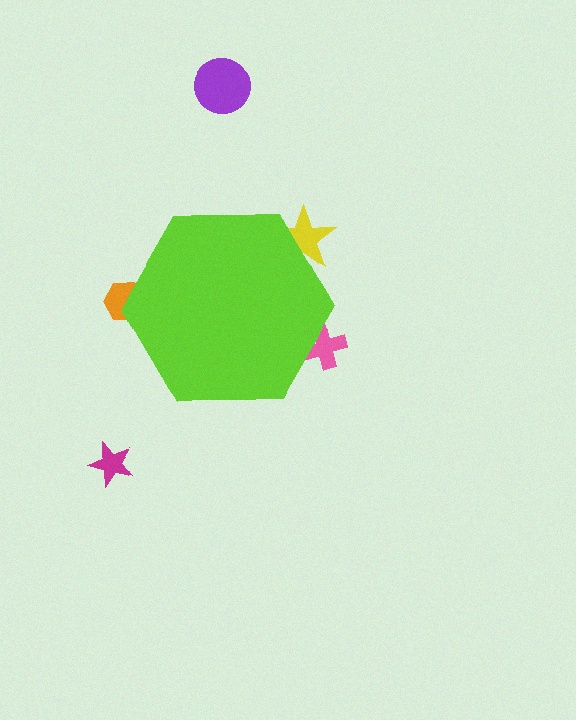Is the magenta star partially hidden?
No, the magenta star is fully visible.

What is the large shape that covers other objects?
A lime hexagon.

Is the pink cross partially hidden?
Yes, the pink cross is partially hidden behind the lime hexagon.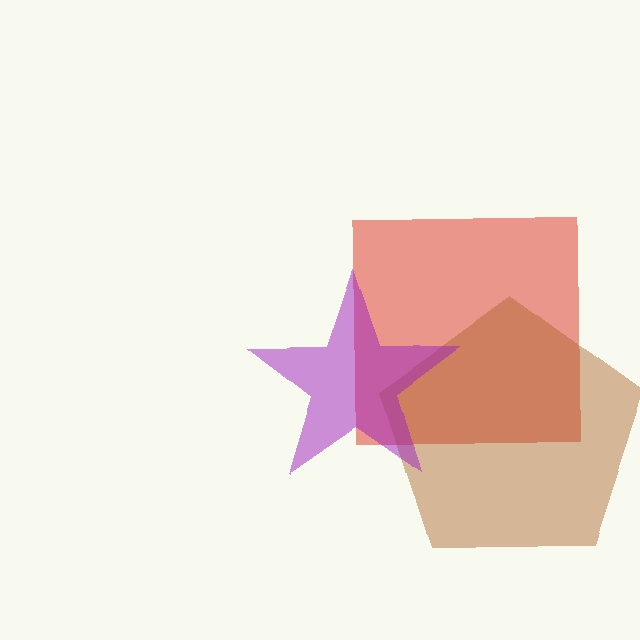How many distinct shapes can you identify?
There are 3 distinct shapes: a red square, a brown pentagon, a purple star.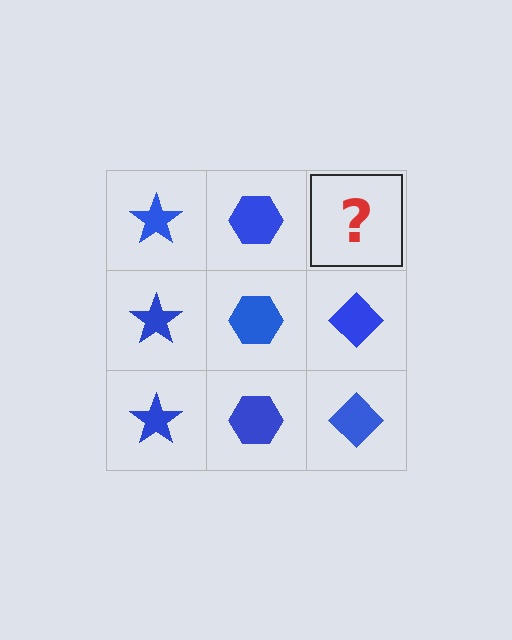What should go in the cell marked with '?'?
The missing cell should contain a blue diamond.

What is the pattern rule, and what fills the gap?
The rule is that each column has a consistent shape. The gap should be filled with a blue diamond.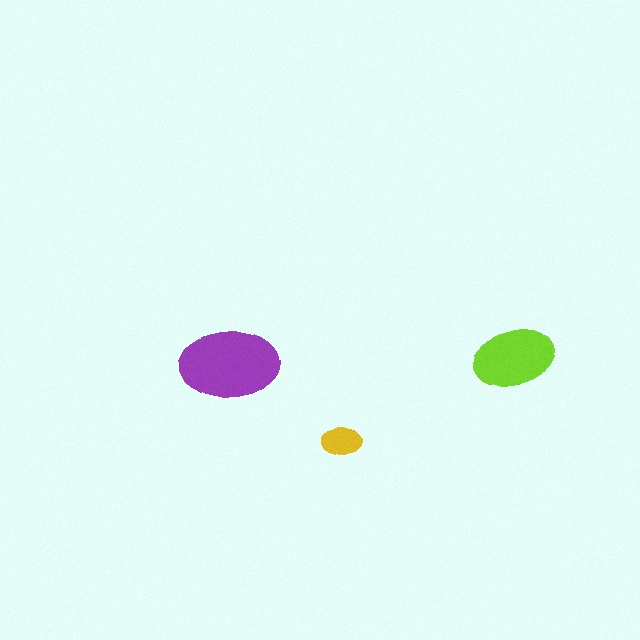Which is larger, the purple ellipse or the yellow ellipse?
The purple one.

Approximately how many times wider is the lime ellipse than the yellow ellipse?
About 2 times wider.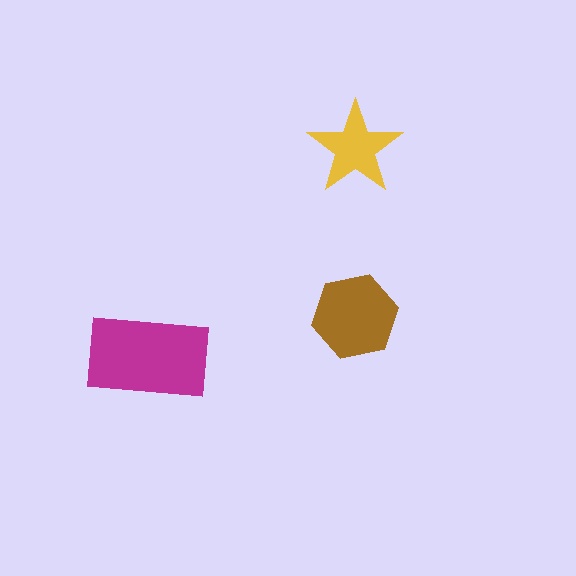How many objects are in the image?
There are 3 objects in the image.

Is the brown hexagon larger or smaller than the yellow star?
Larger.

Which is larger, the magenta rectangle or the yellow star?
The magenta rectangle.